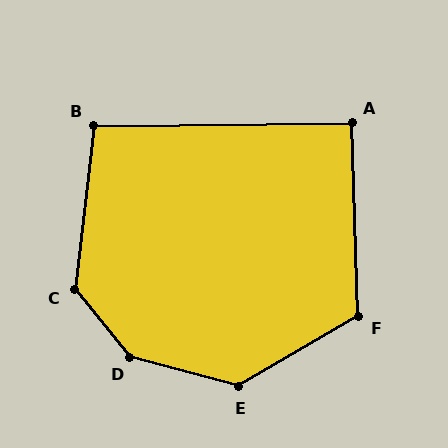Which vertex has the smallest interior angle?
A, at approximately 91 degrees.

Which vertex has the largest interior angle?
D, at approximately 144 degrees.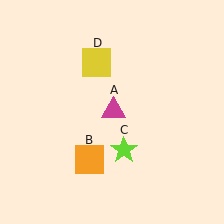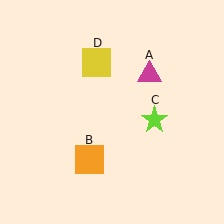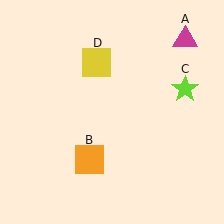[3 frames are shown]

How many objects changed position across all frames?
2 objects changed position: magenta triangle (object A), lime star (object C).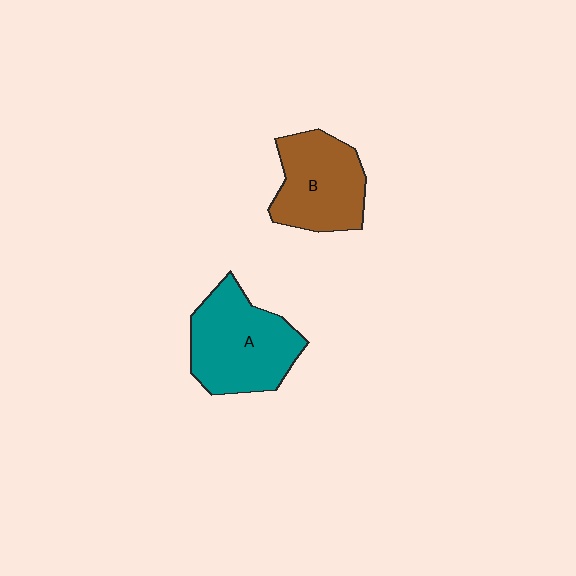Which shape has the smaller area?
Shape B (brown).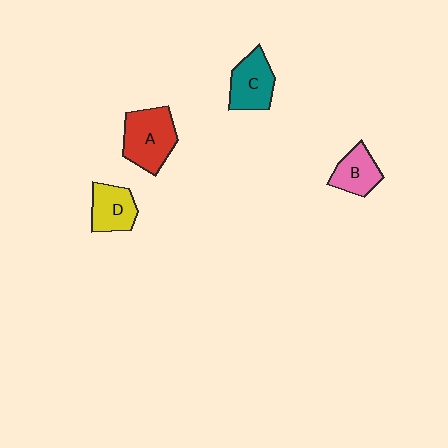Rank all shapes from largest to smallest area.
From largest to smallest: A (red), C (teal), D (yellow), B (pink).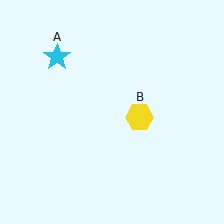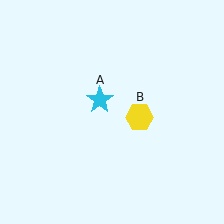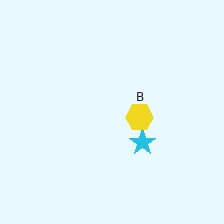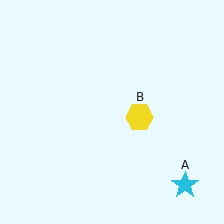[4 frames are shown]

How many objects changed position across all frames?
1 object changed position: cyan star (object A).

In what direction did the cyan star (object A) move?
The cyan star (object A) moved down and to the right.